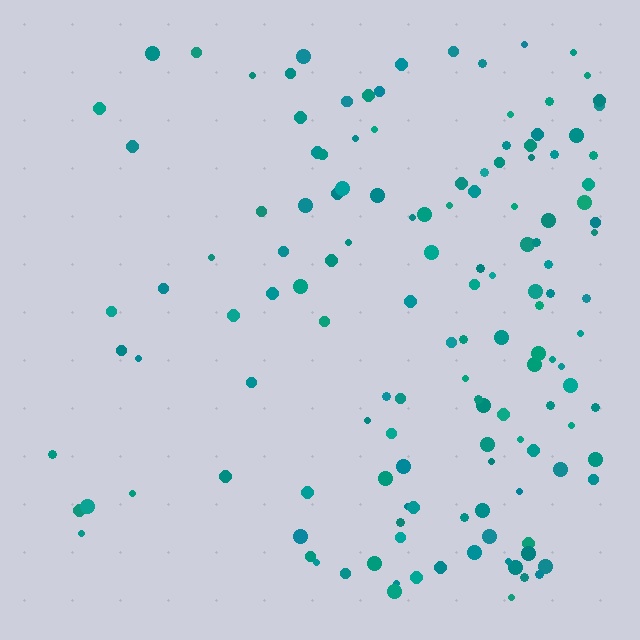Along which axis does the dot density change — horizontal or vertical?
Horizontal.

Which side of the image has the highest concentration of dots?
The right.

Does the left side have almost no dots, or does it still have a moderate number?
Still a moderate number, just noticeably fewer than the right.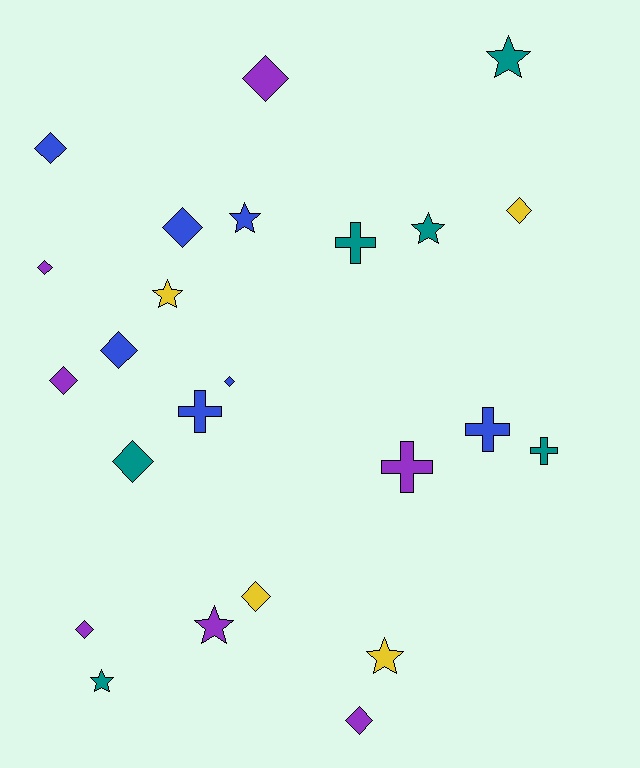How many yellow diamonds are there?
There are 2 yellow diamonds.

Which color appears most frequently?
Purple, with 7 objects.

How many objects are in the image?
There are 24 objects.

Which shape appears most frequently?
Diamond, with 12 objects.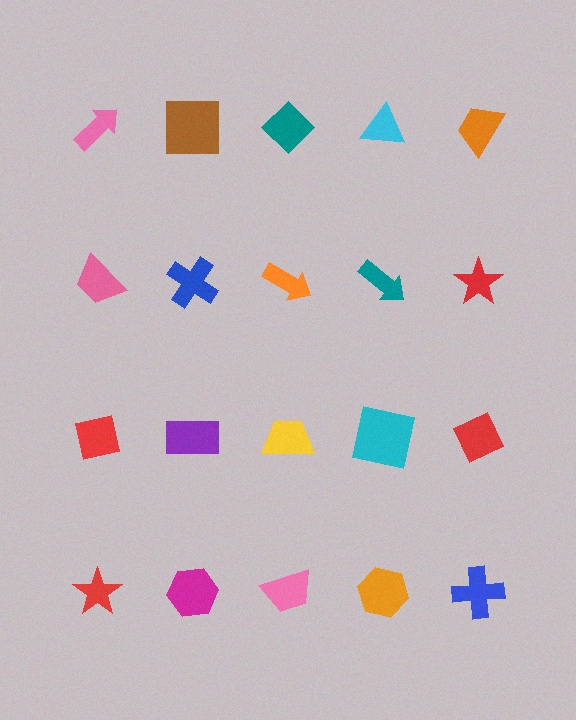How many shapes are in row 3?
5 shapes.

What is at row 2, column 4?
A teal arrow.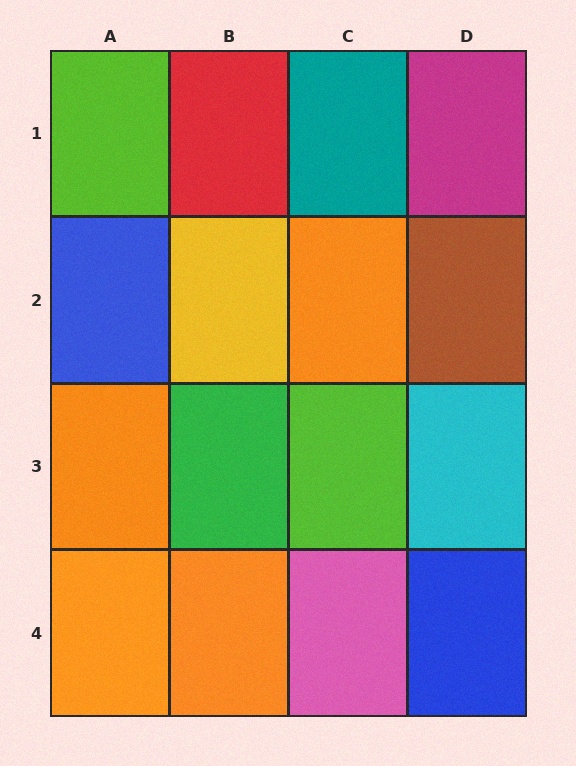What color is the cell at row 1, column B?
Red.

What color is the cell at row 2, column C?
Orange.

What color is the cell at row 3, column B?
Green.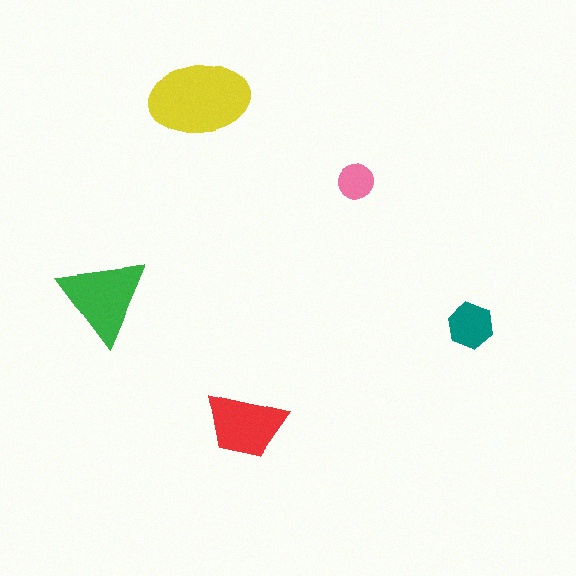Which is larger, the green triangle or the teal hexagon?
The green triangle.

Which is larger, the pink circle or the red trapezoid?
The red trapezoid.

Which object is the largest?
The yellow ellipse.